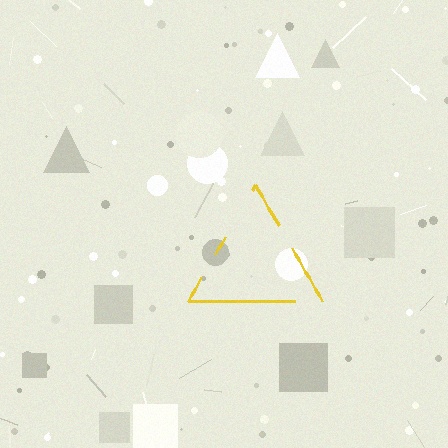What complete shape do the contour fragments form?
The contour fragments form a triangle.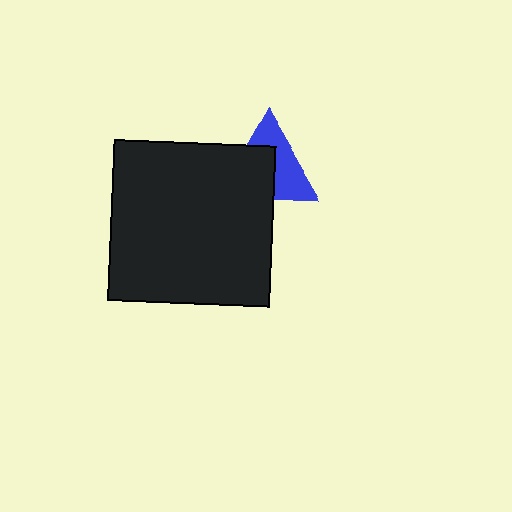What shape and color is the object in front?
The object in front is a black square.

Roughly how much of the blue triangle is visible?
About half of it is visible (roughly 51%).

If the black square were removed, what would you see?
You would see the complete blue triangle.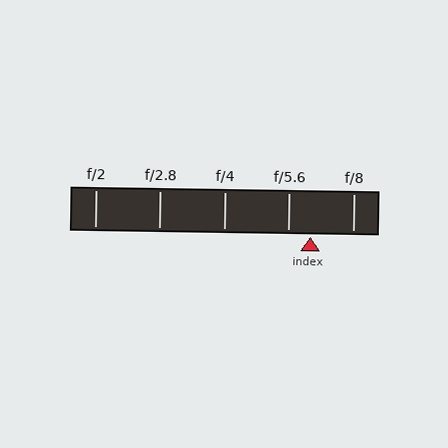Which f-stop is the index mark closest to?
The index mark is closest to f/5.6.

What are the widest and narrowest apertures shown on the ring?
The widest aperture shown is f/2 and the narrowest is f/8.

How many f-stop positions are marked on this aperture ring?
There are 5 f-stop positions marked.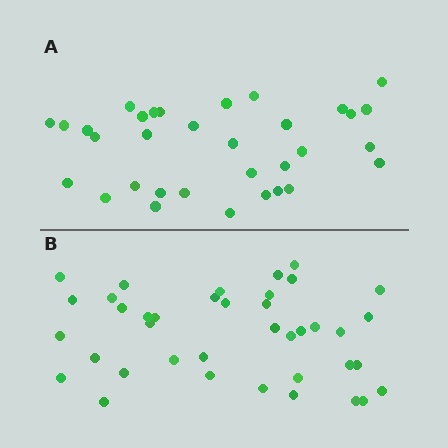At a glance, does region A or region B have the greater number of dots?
Region B (the bottom region) has more dots.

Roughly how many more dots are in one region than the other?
Region B has about 6 more dots than region A.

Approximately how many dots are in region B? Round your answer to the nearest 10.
About 40 dots. (The exact count is 39, which rounds to 40.)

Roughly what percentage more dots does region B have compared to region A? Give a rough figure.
About 20% more.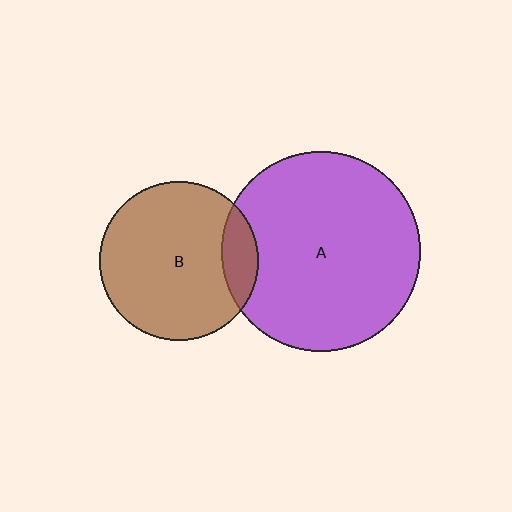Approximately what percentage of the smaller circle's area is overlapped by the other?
Approximately 15%.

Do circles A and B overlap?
Yes.